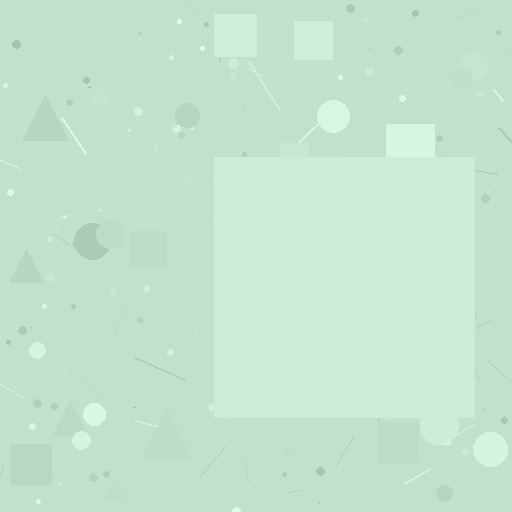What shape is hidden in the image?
A square is hidden in the image.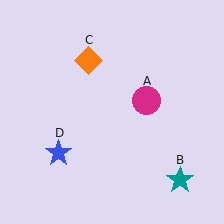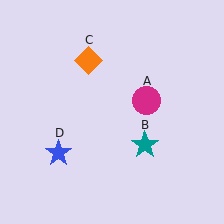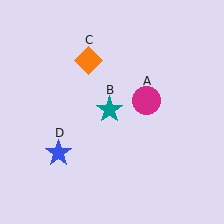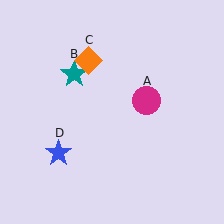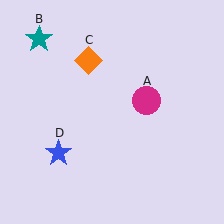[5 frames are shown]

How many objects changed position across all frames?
1 object changed position: teal star (object B).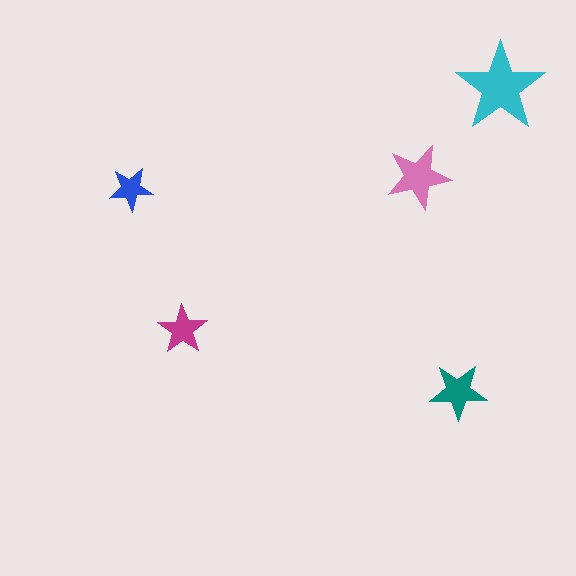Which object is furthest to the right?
The cyan star is rightmost.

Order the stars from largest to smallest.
the cyan one, the pink one, the teal one, the magenta one, the blue one.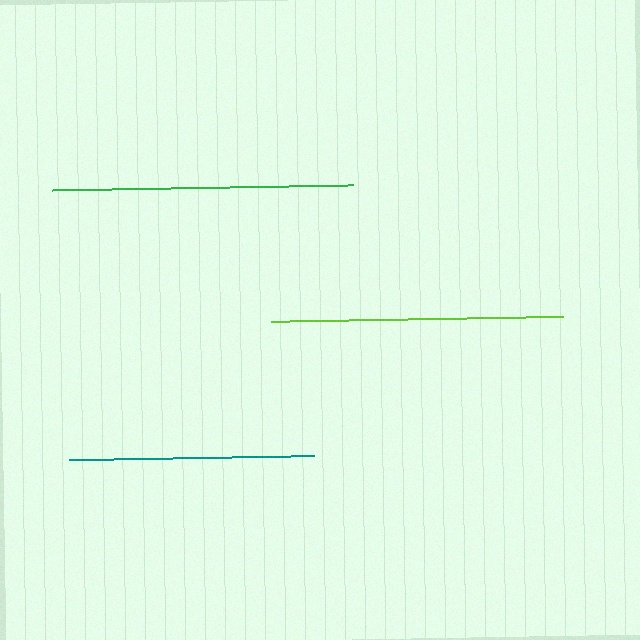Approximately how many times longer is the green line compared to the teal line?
The green line is approximately 1.2 times the length of the teal line.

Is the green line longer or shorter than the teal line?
The green line is longer than the teal line.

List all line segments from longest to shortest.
From longest to shortest: green, lime, teal.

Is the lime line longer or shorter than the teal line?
The lime line is longer than the teal line.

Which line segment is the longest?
The green line is the longest at approximately 301 pixels.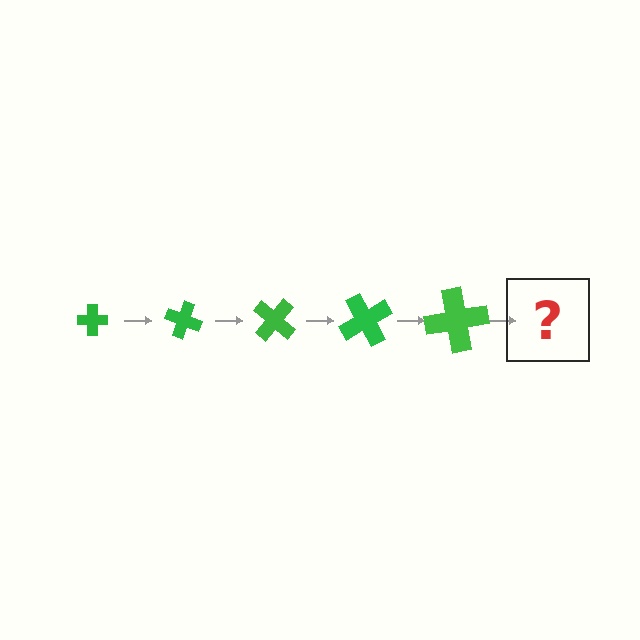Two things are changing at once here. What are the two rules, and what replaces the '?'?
The two rules are that the cross grows larger each step and it rotates 20 degrees each step. The '?' should be a cross, larger than the previous one and rotated 100 degrees from the start.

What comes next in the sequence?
The next element should be a cross, larger than the previous one and rotated 100 degrees from the start.